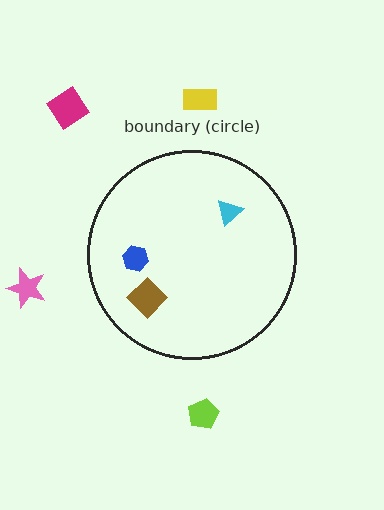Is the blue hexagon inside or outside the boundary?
Inside.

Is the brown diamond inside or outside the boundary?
Inside.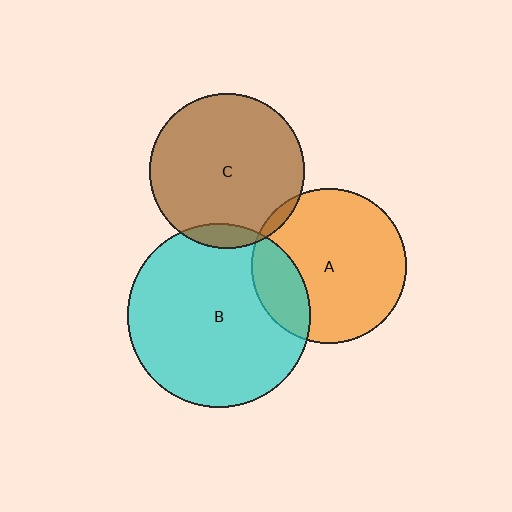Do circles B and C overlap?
Yes.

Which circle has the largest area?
Circle B (cyan).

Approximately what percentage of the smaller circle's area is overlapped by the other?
Approximately 5%.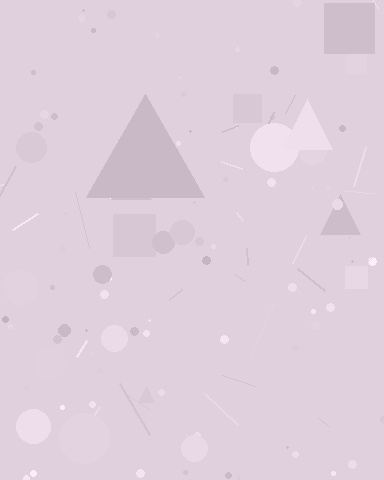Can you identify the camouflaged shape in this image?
The camouflaged shape is a triangle.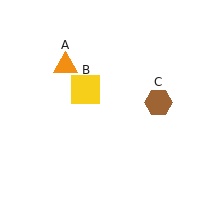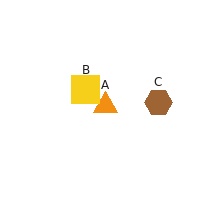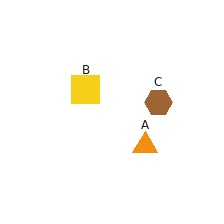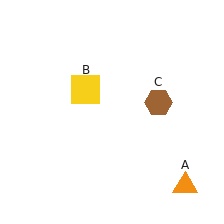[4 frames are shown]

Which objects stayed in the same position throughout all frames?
Yellow square (object B) and brown hexagon (object C) remained stationary.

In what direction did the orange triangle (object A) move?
The orange triangle (object A) moved down and to the right.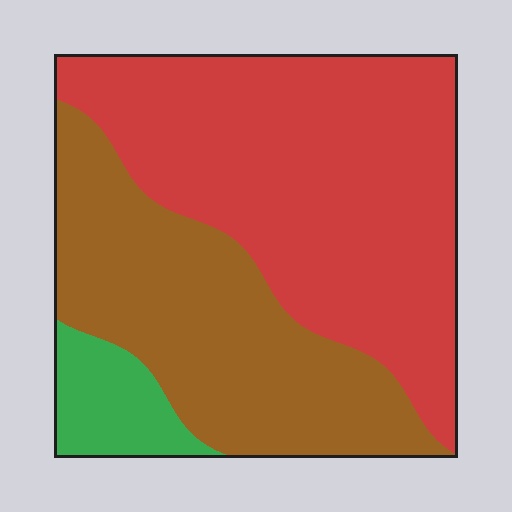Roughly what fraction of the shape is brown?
Brown covers around 35% of the shape.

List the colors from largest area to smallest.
From largest to smallest: red, brown, green.